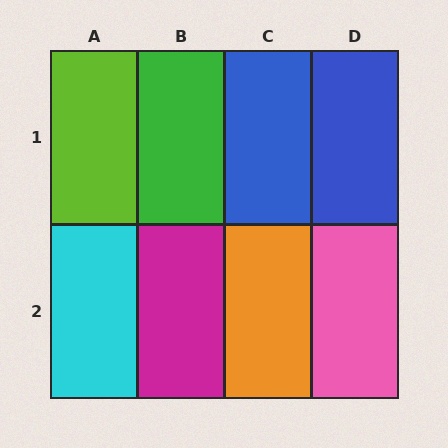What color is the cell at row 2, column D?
Pink.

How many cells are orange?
1 cell is orange.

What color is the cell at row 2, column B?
Magenta.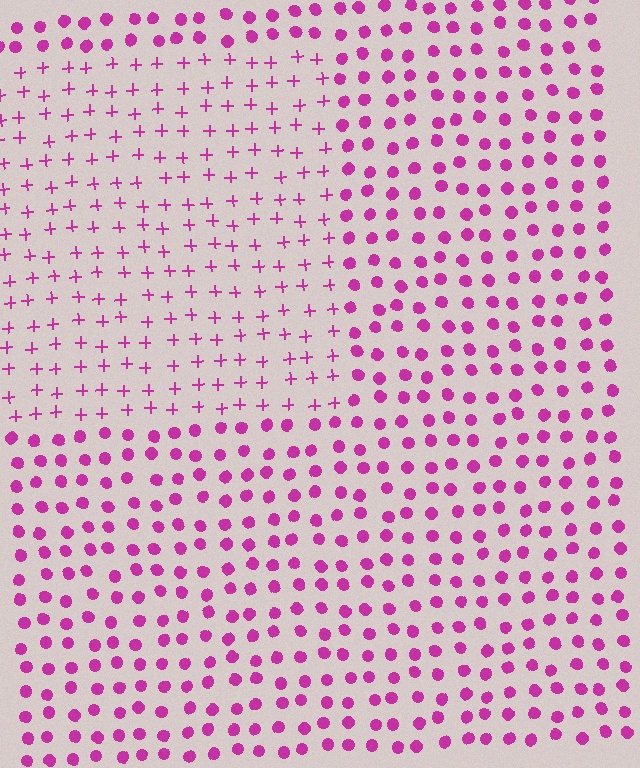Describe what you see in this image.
The image is filled with small magenta elements arranged in a uniform grid. A rectangle-shaped region contains plus signs, while the surrounding area contains circles. The boundary is defined purely by the change in element shape.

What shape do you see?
I see a rectangle.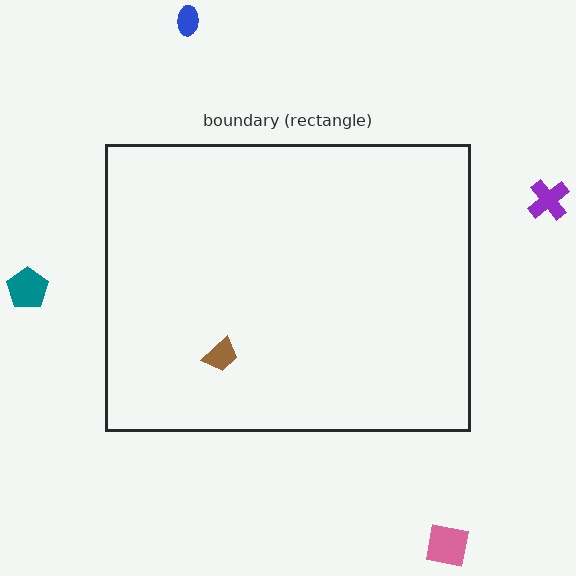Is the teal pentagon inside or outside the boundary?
Outside.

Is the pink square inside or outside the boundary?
Outside.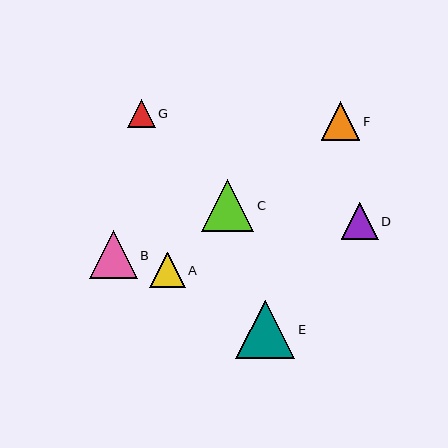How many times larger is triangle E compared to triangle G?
Triangle E is approximately 2.1 times the size of triangle G.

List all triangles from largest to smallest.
From largest to smallest: E, C, B, F, D, A, G.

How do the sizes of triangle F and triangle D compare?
Triangle F and triangle D are approximately the same size.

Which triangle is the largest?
Triangle E is the largest with a size of approximately 59 pixels.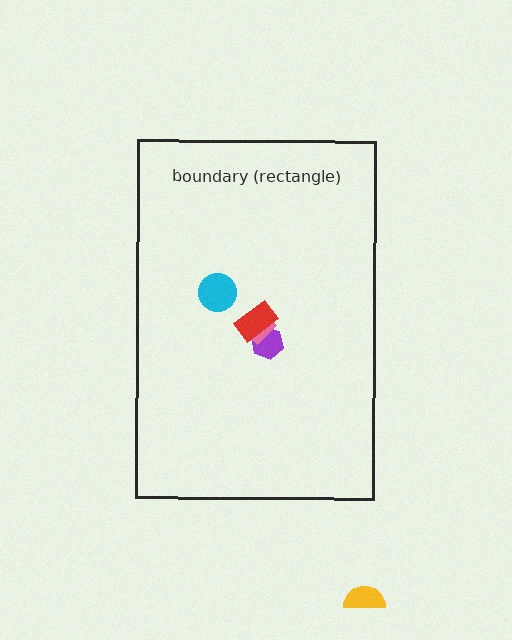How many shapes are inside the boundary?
4 inside, 1 outside.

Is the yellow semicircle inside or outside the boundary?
Outside.